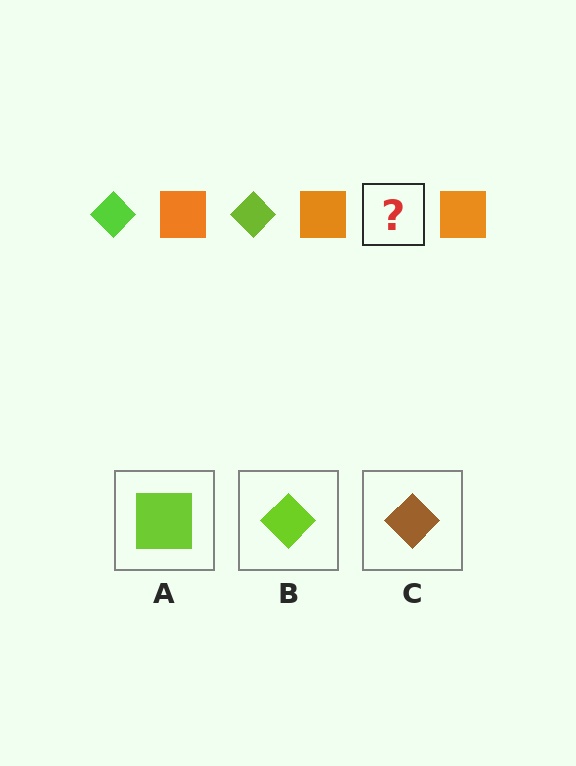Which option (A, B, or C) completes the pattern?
B.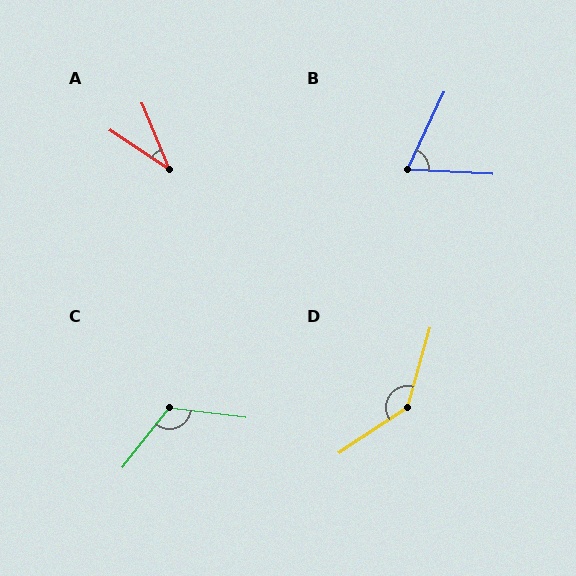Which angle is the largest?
D, at approximately 139 degrees.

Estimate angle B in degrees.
Approximately 68 degrees.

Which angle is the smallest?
A, at approximately 34 degrees.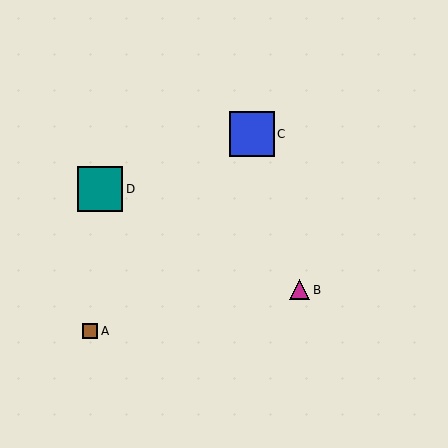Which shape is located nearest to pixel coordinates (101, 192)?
The teal square (labeled D) at (100, 189) is nearest to that location.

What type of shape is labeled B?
Shape B is a magenta triangle.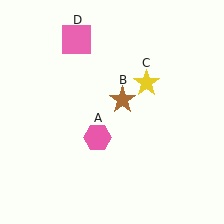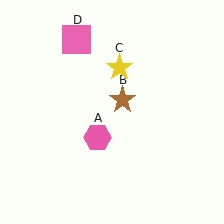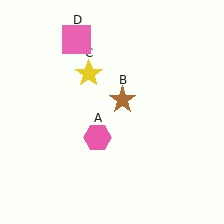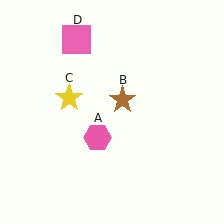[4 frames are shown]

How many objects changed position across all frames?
1 object changed position: yellow star (object C).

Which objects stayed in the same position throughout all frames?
Pink hexagon (object A) and brown star (object B) and pink square (object D) remained stationary.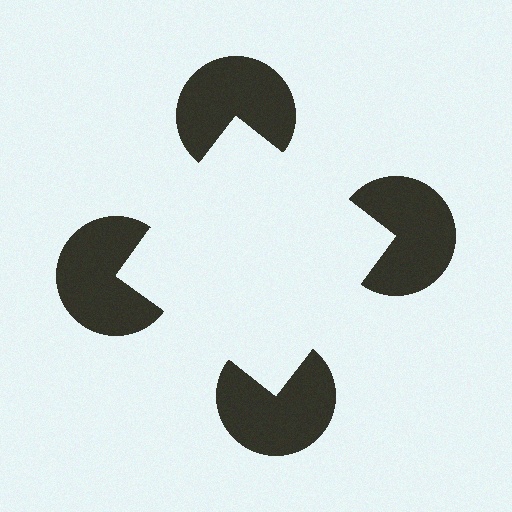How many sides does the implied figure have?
4 sides.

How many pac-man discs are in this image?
There are 4 — one at each vertex of the illusory square.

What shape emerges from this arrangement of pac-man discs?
An illusory square — its edges are inferred from the aligned wedge cuts in the pac-man discs, not physically drawn.